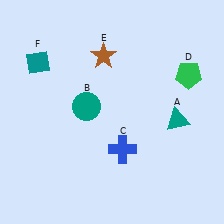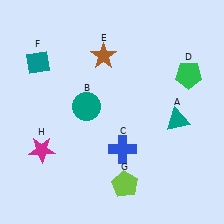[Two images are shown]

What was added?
A lime pentagon (G), a magenta star (H) were added in Image 2.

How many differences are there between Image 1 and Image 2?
There are 2 differences between the two images.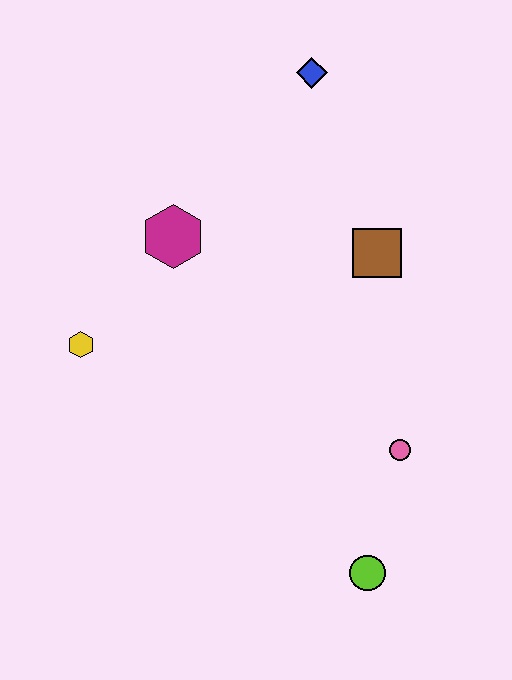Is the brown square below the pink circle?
No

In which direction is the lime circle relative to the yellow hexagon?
The lime circle is to the right of the yellow hexagon.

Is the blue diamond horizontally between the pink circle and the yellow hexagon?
Yes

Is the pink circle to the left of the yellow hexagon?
No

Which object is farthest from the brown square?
The lime circle is farthest from the brown square.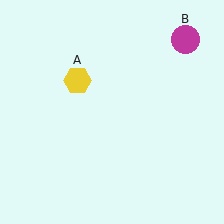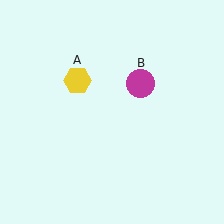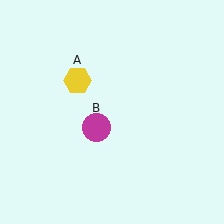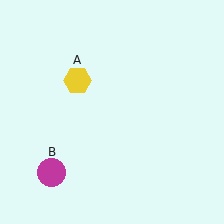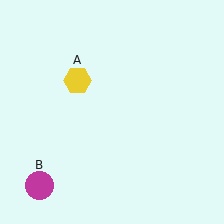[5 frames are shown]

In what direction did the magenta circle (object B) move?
The magenta circle (object B) moved down and to the left.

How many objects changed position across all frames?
1 object changed position: magenta circle (object B).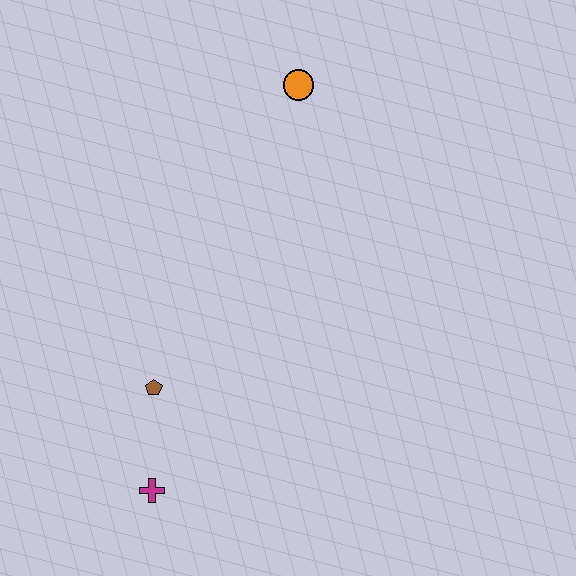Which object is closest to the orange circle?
The brown pentagon is closest to the orange circle.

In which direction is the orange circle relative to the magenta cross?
The orange circle is above the magenta cross.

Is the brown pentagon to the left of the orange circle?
Yes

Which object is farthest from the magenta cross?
The orange circle is farthest from the magenta cross.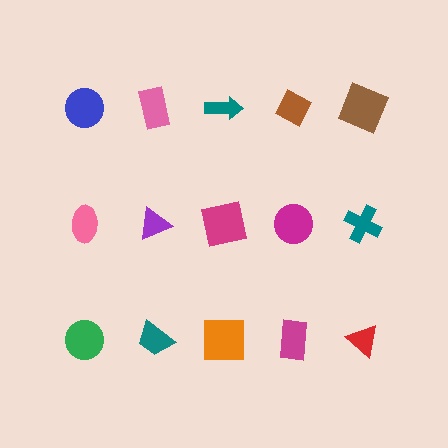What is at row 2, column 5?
A teal cross.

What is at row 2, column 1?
A pink ellipse.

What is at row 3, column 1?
A green circle.